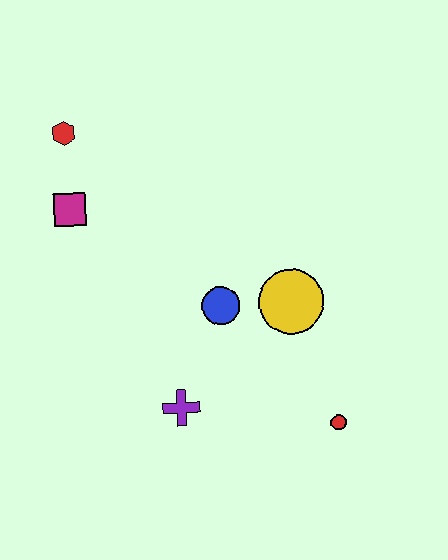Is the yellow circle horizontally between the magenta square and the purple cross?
No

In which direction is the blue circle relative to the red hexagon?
The blue circle is below the red hexagon.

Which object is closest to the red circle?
The yellow circle is closest to the red circle.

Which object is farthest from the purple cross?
The red hexagon is farthest from the purple cross.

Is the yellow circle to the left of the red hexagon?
No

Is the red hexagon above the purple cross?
Yes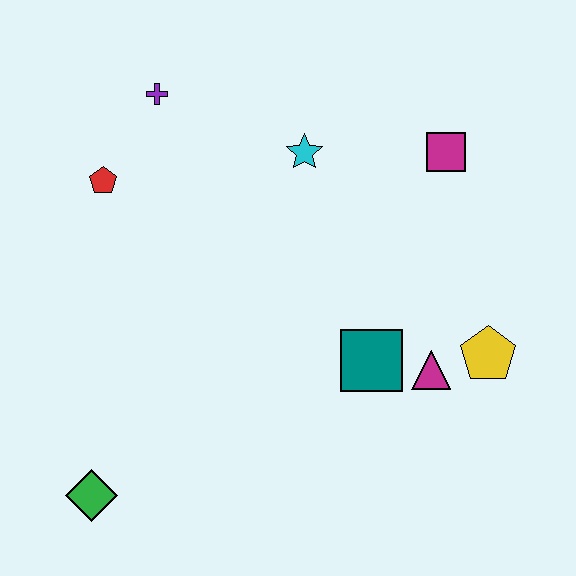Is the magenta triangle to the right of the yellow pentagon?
No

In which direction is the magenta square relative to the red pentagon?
The magenta square is to the right of the red pentagon.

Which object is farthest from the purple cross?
The yellow pentagon is farthest from the purple cross.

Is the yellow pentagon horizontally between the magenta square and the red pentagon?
No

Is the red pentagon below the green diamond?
No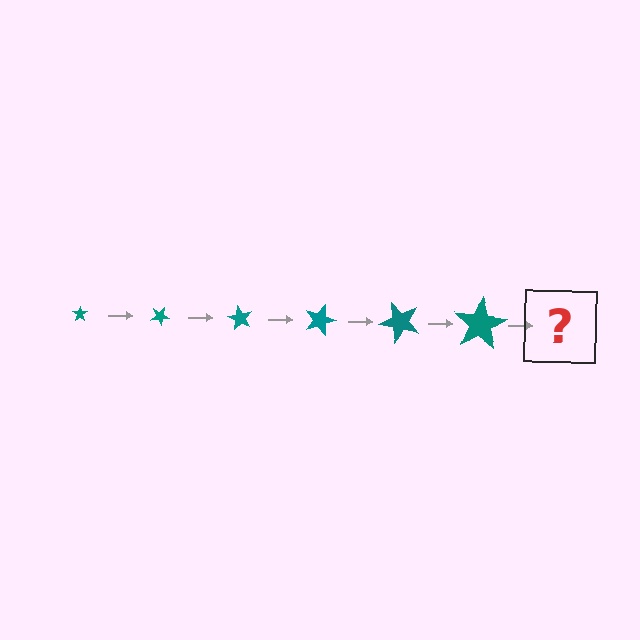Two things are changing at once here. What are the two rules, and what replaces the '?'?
The two rules are that the star grows larger each step and it rotates 30 degrees each step. The '?' should be a star, larger than the previous one and rotated 180 degrees from the start.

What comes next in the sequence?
The next element should be a star, larger than the previous one and rotated 180 degrees from the start.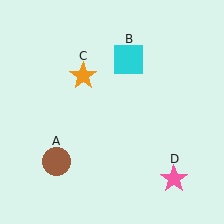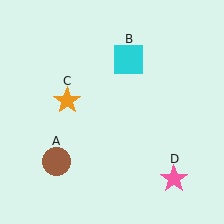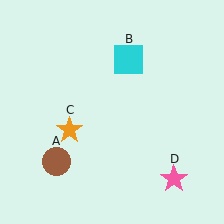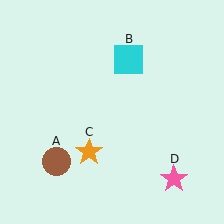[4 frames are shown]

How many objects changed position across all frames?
1 object changed position: orange star (object C).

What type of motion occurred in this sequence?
The orange star (object C) rotated counterclockwise around the center of the scene.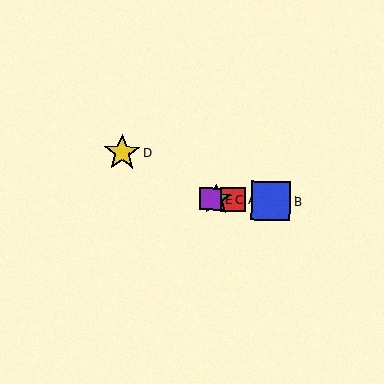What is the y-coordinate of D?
Object D is at y≈153.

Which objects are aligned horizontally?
Objects A, B, C, E are aligned horizontally.